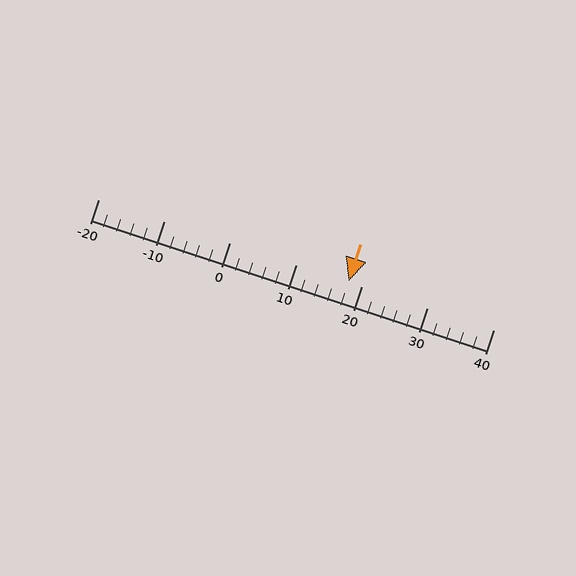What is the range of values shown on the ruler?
The ruler shows values from -20 to 40.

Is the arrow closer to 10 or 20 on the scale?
The arrow is closer to 20.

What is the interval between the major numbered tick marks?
The major tick marks are spaced 10 units apart.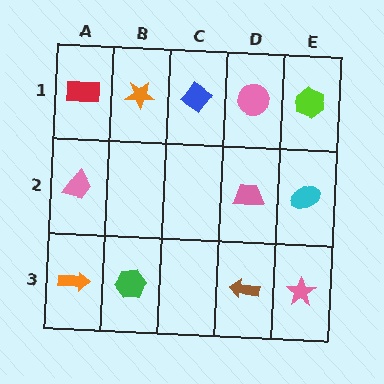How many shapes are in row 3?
4 shapes.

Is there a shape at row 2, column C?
No, that cell is empty.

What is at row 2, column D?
A pink trapezoid.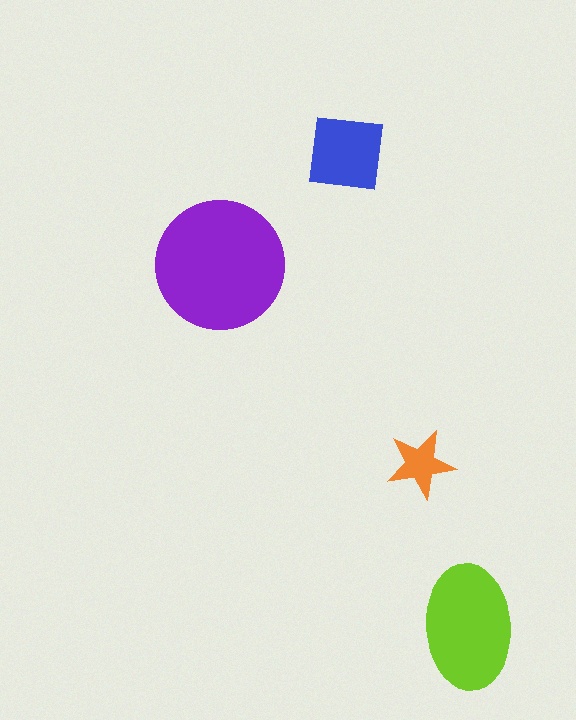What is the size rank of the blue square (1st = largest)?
3rd.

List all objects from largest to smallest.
The purple circle, the lime ellipse, the blue square, the orange star.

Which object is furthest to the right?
The lime ellipse is rightmost.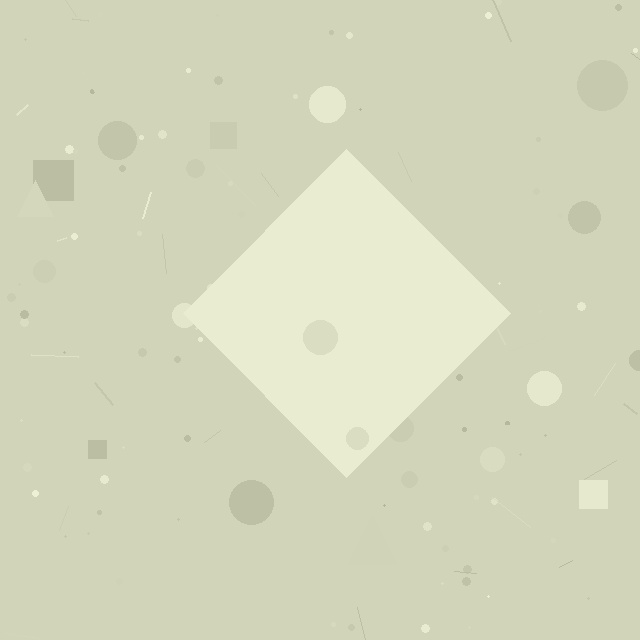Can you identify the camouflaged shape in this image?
The camouflaged shape is a diamond.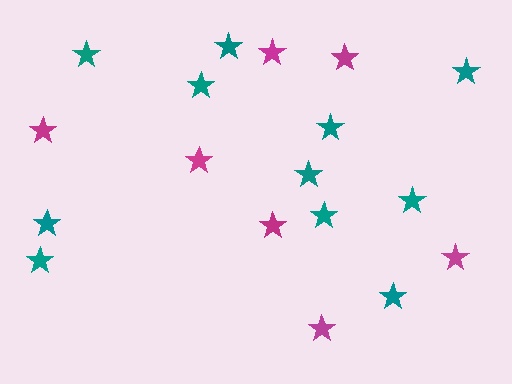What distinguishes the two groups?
There are 2 groups: one group of magenta stars (7) and one group of teal stars (11).